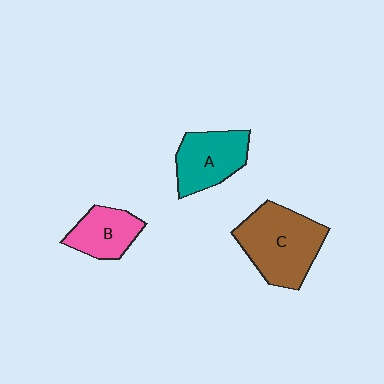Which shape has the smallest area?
Shape B (pink).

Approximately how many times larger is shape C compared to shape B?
Approximately 1.8 times.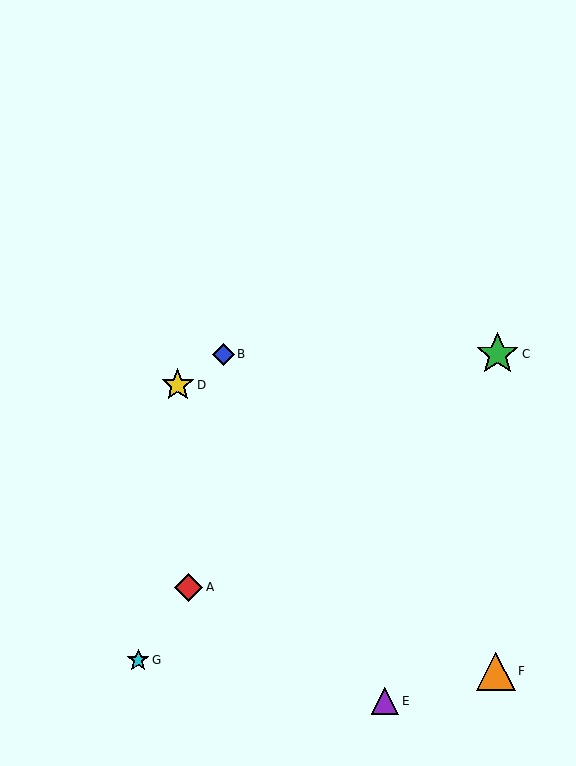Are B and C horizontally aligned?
Yes, both are at y≈354.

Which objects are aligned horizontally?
Objects B, C are aligned horizontally.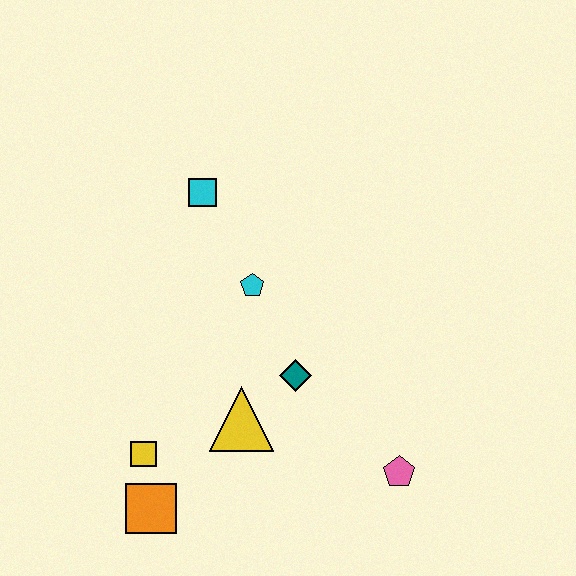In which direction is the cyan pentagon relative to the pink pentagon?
The cyan pentagon is above the pink pentagon.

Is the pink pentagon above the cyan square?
No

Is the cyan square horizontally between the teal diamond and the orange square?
Yes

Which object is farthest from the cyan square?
The pink pentagon is farthest from the cyan square.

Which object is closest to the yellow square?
The orange square is closest to the yellow square.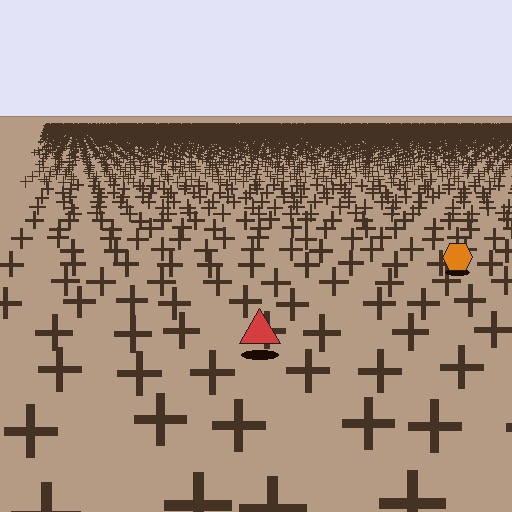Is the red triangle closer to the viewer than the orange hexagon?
Yes. The red triangle is closer — you can tell from the texture gradient: the ground texture is coarser near it.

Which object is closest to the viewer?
The red triangle is closest. The texture marks near it are larger and more spread out.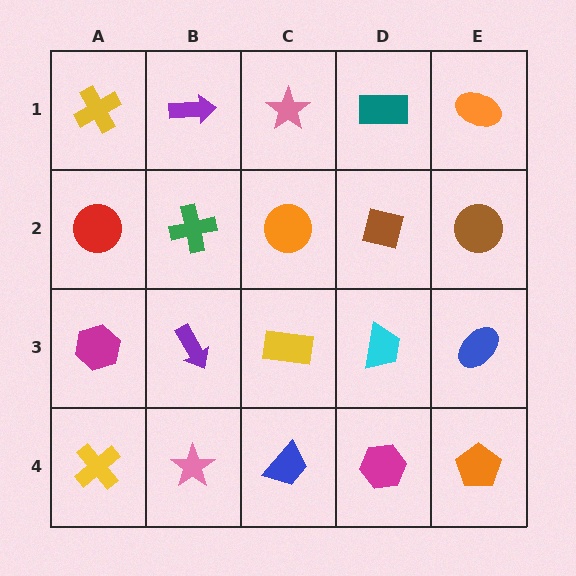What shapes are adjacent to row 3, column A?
A red circle (row 2, column A), a yellow cross (row 4, column A), a purple arrow (row 3, column B).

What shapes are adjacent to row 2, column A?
A yellow cross (row 1, column A), a magenta hexagon (row 3, column A), a green cross (row 2, column B).